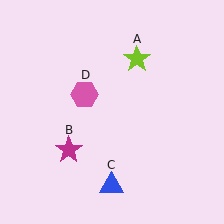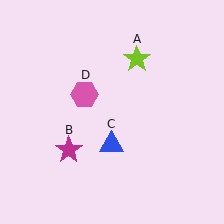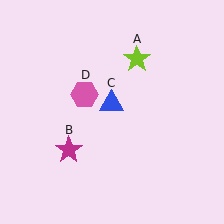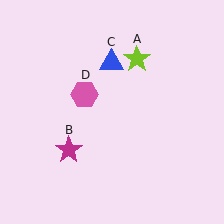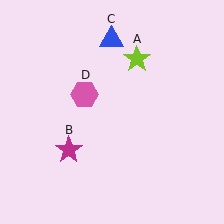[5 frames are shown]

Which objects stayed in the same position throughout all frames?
Lime star (object A) and magenta star (object B) and pink hexagon (object D) remained stationary.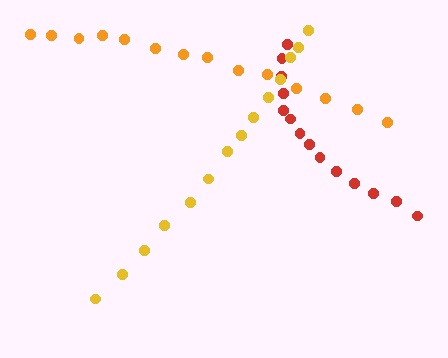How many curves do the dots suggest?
There are 3 distinct paths.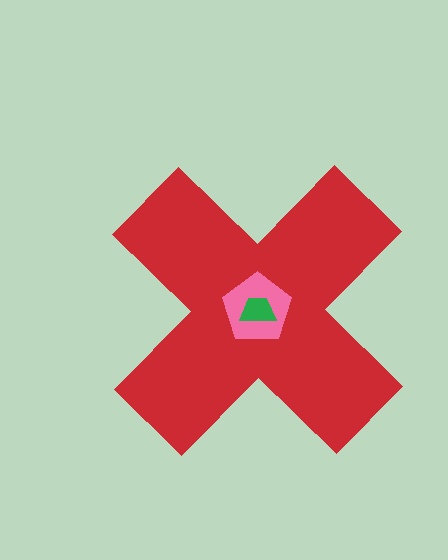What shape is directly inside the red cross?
The pink pentagon.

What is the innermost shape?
The green trapezoid.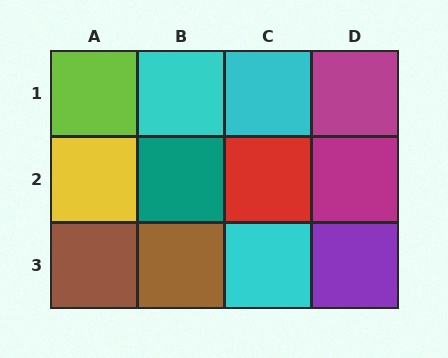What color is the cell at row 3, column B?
Brown.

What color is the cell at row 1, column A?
Lime.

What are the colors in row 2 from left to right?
Yellow, teal, red, magenta.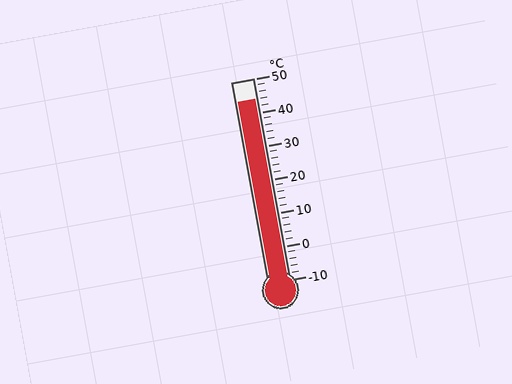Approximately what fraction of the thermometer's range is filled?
The thermometer is filled to approximately 90% of its range.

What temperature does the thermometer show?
The thermometer shows approximately 44°C.